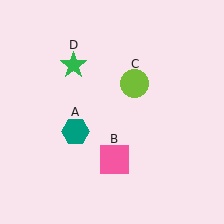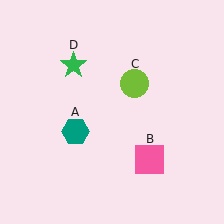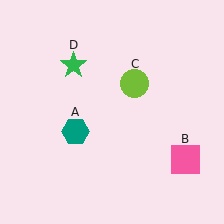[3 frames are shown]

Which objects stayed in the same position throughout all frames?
Teal hexagon (object A) and lime circle (object C) and green star (object D) remained stationary.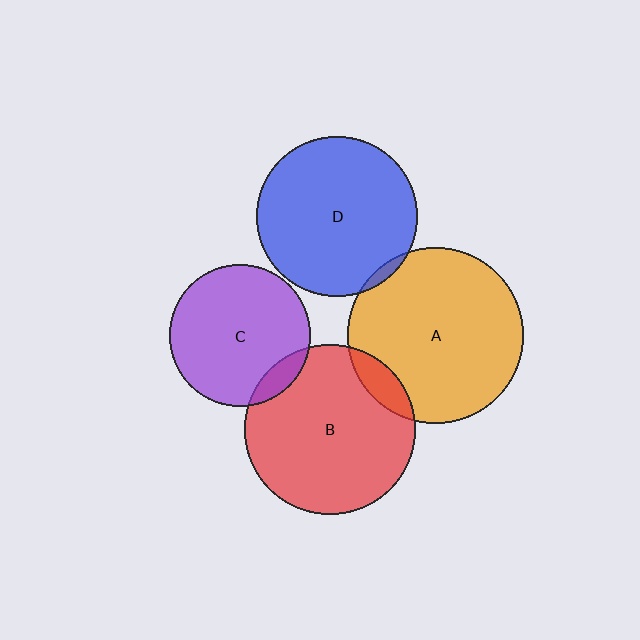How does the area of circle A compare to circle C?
Approximately 1.5 times.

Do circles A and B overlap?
Yes.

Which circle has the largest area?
Circle A (orange).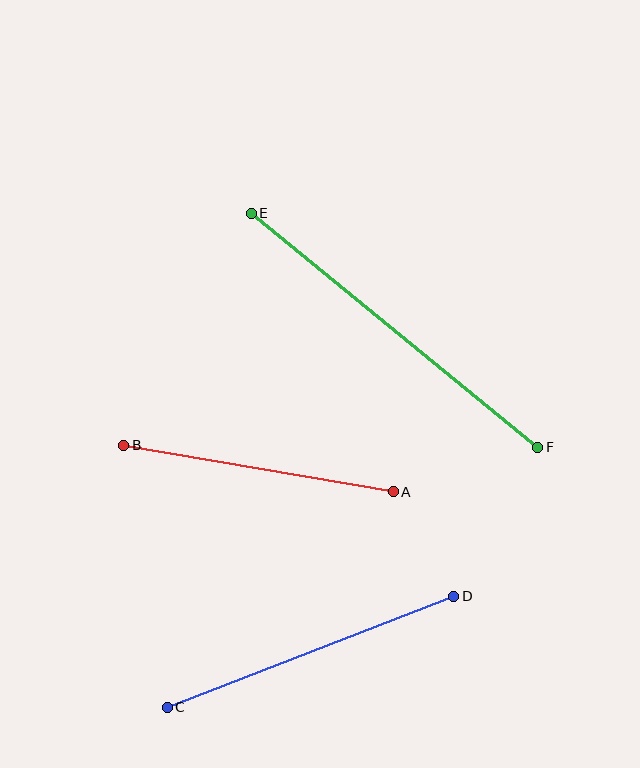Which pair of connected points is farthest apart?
Points E and F are farthest apart.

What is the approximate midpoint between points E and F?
The midpoint is at approximately (394, 330) pixels.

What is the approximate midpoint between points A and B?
The midpoint is at approximately (258, 469) pixels.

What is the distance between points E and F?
The distance is approximately 370 pixels.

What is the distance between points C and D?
The distance is approximately 307 pixels.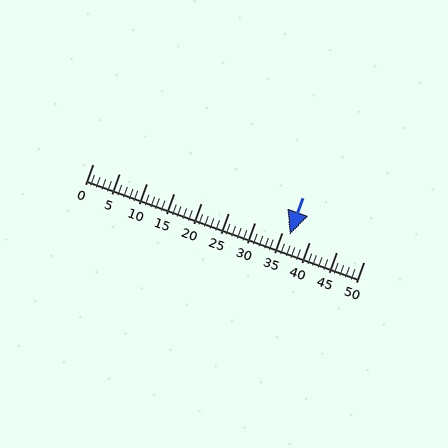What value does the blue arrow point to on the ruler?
The blue arrow points to approximately 36.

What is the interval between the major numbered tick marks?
The major tick marks are spaced 5 units apart.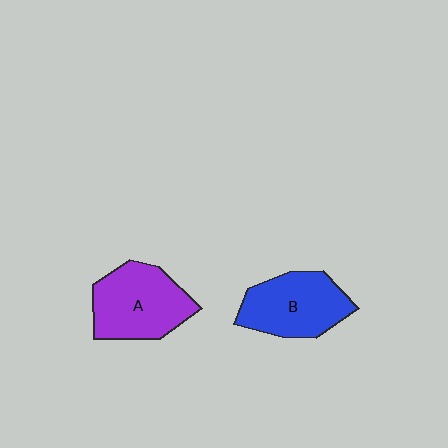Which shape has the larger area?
Shape A (purple).